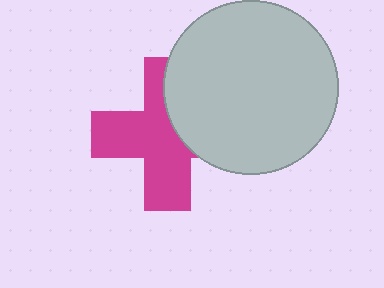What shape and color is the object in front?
The object in front is a light gray circle.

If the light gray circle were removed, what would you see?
You would see the complete magenta cross.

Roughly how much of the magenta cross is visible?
About half of it is visible (roughly 64%).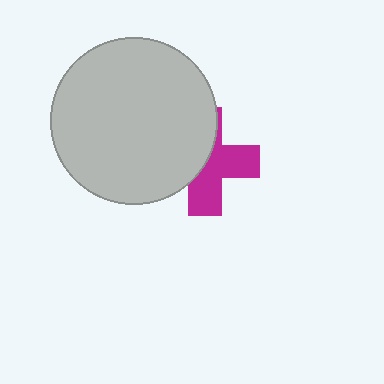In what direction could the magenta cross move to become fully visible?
The magenta cross could move right. That would shift it out from behind the light gray circle entirely.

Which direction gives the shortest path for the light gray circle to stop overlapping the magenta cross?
Moving left gives the shortest separation.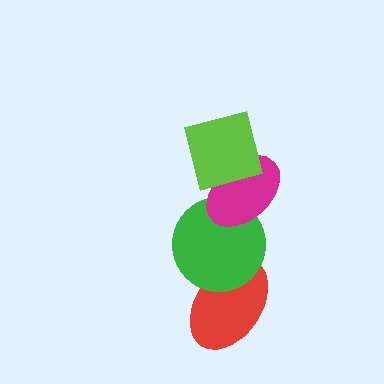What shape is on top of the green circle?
The magenta ellipse is on top of the green circle.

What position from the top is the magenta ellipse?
The magenta ellipse is 2nd from the top.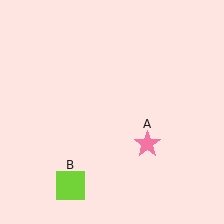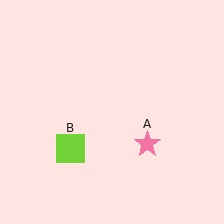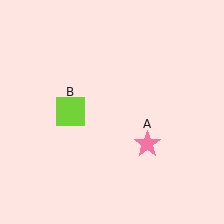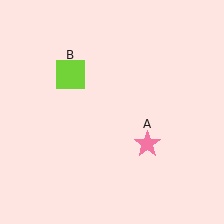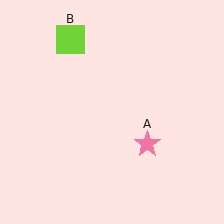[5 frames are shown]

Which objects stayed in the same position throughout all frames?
Pink star (object A) remained stationary.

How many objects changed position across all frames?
1 object changed position: lime square (object B).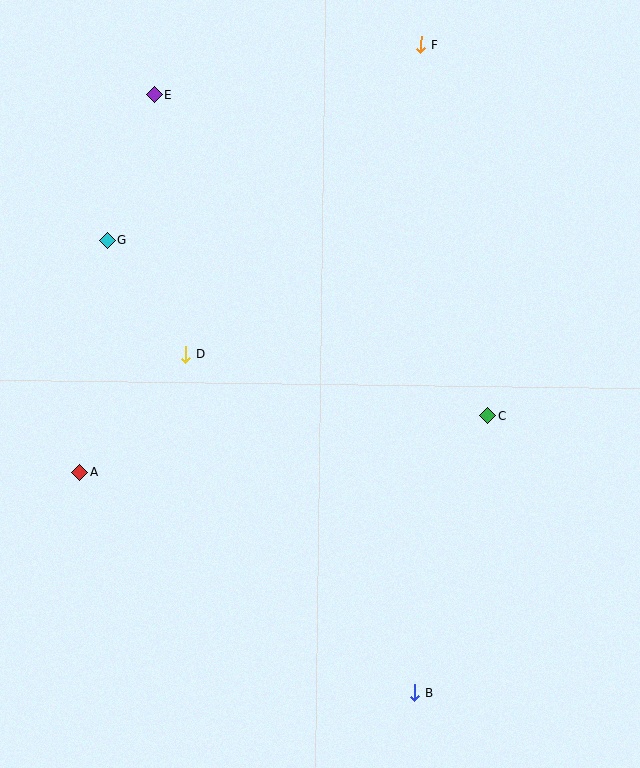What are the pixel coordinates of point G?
Point G is at (107, 240).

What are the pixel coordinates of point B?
Point B is at (415, 693).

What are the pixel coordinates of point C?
Point C is at (487, 416).